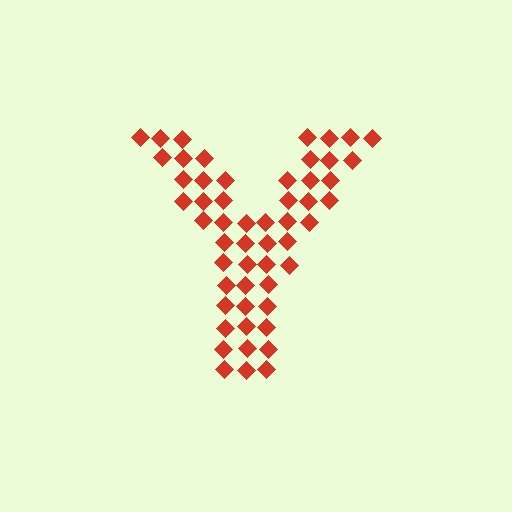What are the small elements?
The small elements are diamonds.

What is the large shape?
The large shape is the letter Y.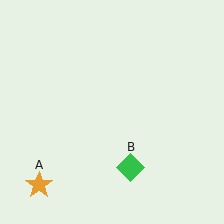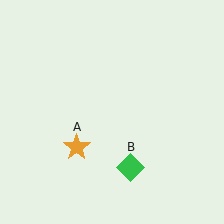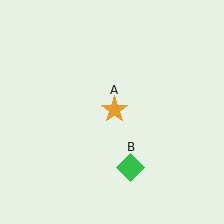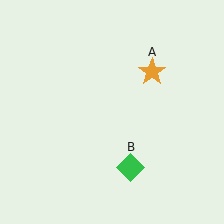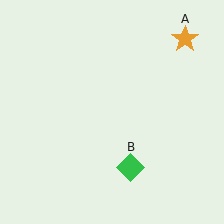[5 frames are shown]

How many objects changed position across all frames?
1 object changed position: orange star (object A).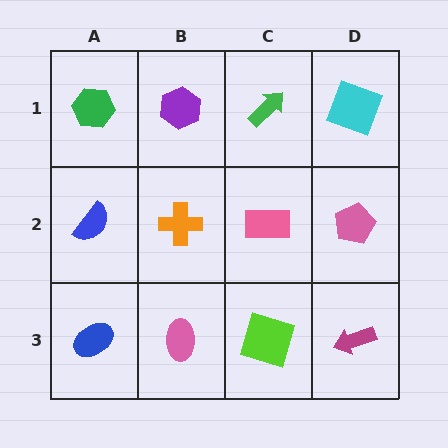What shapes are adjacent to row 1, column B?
An orange cross (row 2, column B), a green hexagon (row 1, column A), a green arrow (row 1, column C).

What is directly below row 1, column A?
A blue semicircle.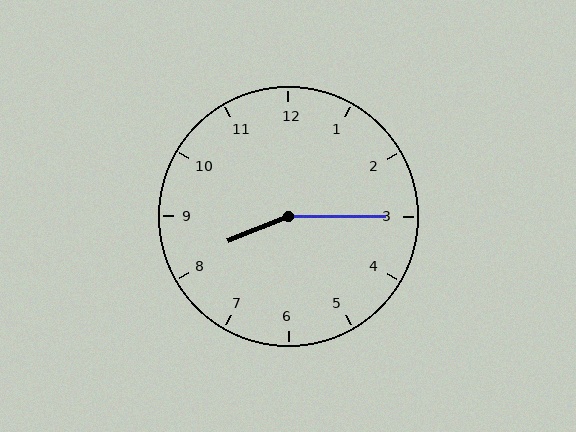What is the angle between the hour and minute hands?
Approximately 158 degrees.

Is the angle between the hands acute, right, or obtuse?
It is obtuse.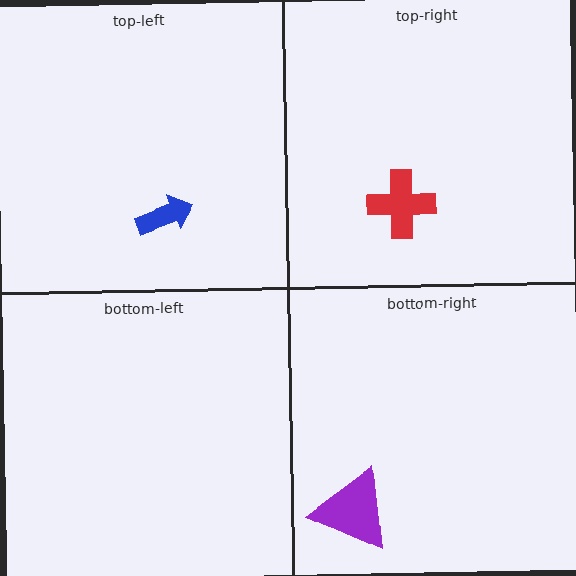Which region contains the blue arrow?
The top-left region.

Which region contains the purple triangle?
The bottom-right region.